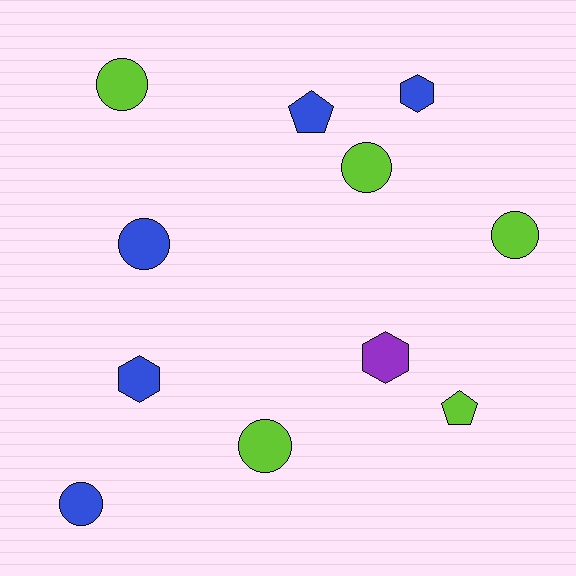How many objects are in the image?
There are 11 objects.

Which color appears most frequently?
Blue, with 5 objects.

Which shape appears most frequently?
Circle, with 6 objects.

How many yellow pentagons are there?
There are no yellow pentagons.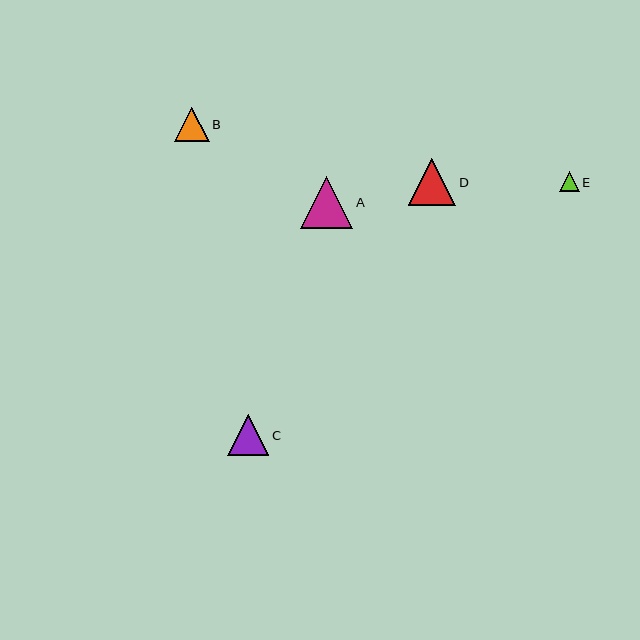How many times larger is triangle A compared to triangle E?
Triangle A is approximately 2.7 times the size of triangle E.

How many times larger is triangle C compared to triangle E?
Triangle C is approximately 2.1 times the size of triangle E.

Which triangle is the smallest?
Triangle E is the smallest with a size of approximately 20 pixels.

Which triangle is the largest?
Triangle A is the largest with a size of approximately 52 pixels.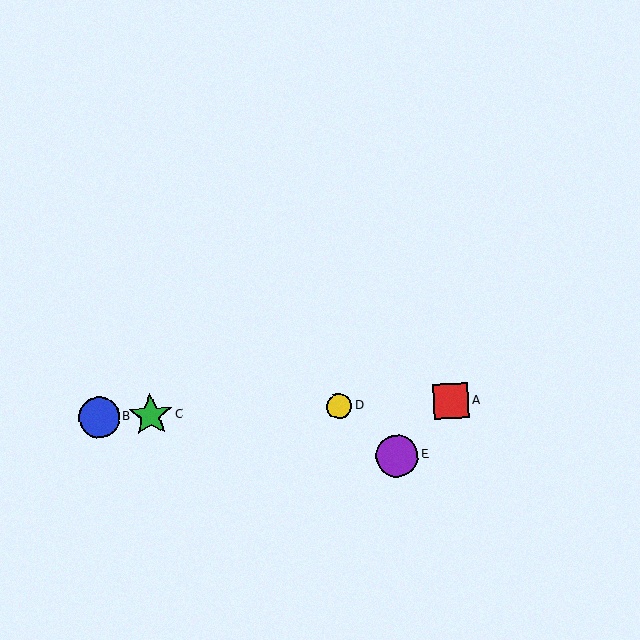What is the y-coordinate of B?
Object B is at y≈418.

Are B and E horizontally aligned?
No, B is at y≈418 and E is at y≈456.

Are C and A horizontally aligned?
Yes, both are at y≈415.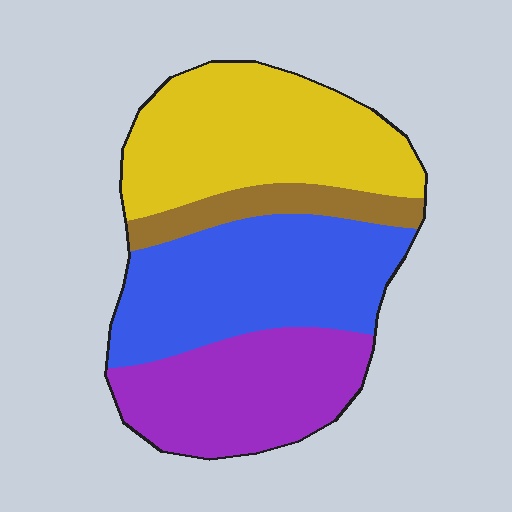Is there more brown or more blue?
Blue.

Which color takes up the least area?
Brown, at roughly 10%.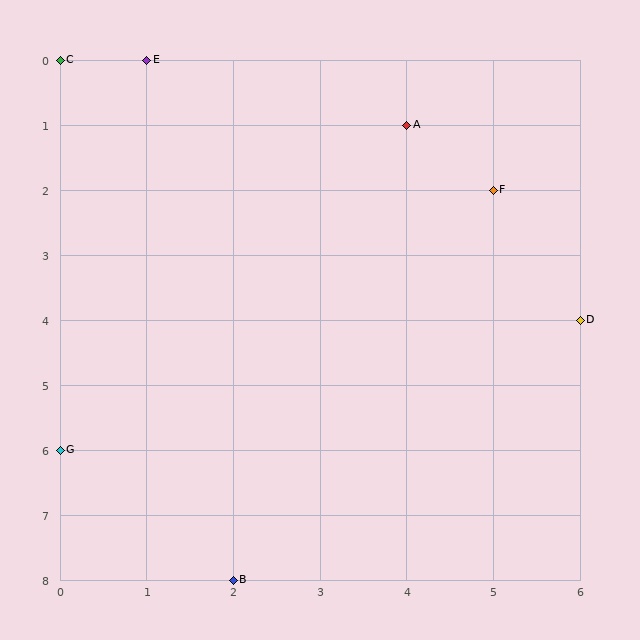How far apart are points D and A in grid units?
Points D and A are 2 columns and 3 rows apart (about 3.6 grid units diagonally).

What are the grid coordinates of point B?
Point B is at grid coordinates (2, 8).